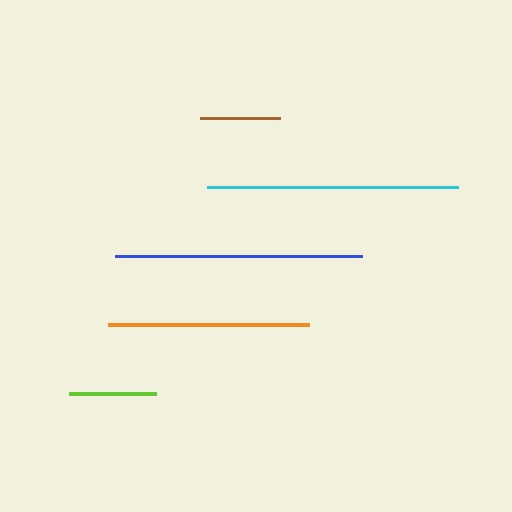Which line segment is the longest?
The cyan line is the longest at approximately 250 pixels.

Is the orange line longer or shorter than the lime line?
The orange line is longer than the lime line.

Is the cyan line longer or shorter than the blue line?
The cyan line is longer than the blue line.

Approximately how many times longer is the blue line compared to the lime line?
The blue line is approximately 2.9 times the length of the lime line.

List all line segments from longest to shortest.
From longest to shortest: cyan, blue, orange, lime, brown.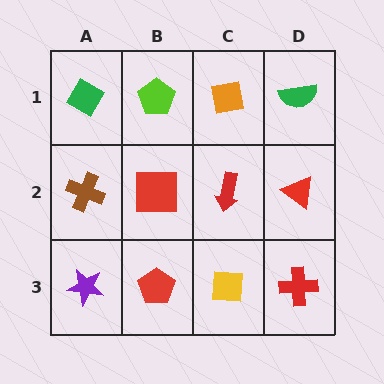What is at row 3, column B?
A red pentagon.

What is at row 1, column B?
A lime pentagon.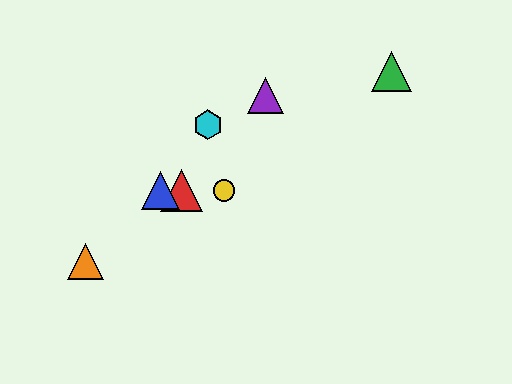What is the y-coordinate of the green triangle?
The green triangle is at y≈72.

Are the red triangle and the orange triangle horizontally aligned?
No, the red triangle is at y≈190 and the orange triangle is at y≈261.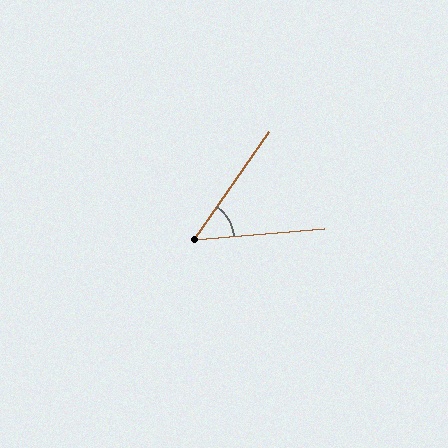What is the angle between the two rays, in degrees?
Approximately 50 degrees.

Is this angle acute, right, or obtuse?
It is acute.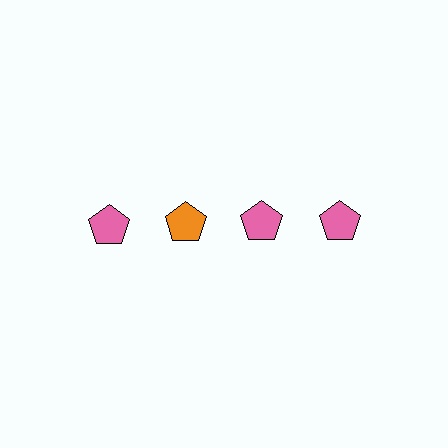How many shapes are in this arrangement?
There are 4 shapes arranged in a grid pattern.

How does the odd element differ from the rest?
It has a different color: orange instead of pink.